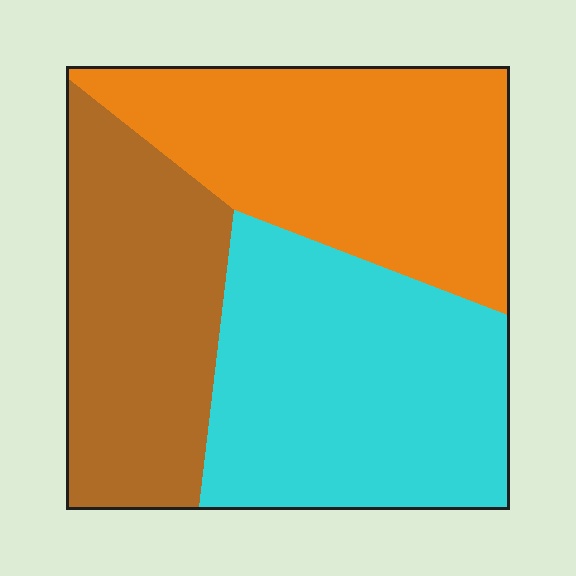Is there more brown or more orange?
Orange.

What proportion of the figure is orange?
Orange covers 34% of the figure.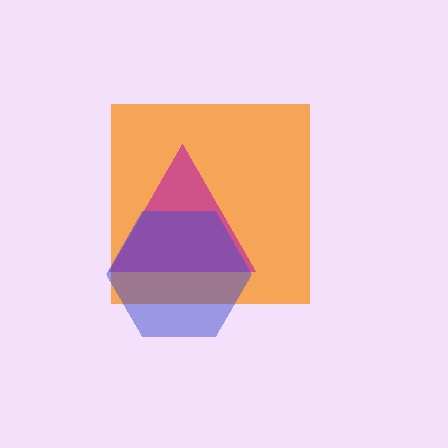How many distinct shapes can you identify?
There are 3 distinct shapes: an orange square, a magenta triangle, a blue hexagon.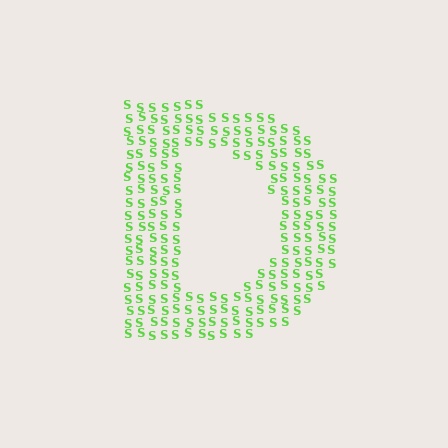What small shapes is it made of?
It is made of small letter S's.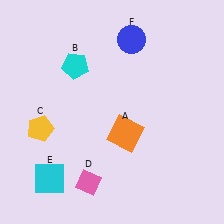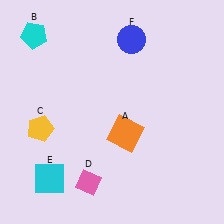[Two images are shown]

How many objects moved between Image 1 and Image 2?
1 object moved between the two images.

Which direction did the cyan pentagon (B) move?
The cyan pentagon (B) moved left.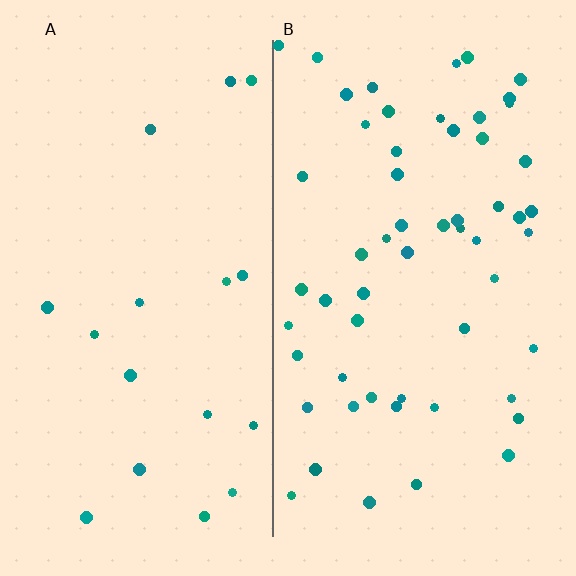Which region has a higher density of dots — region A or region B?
B (the right).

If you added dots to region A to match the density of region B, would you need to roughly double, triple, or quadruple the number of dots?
Approximately triple.